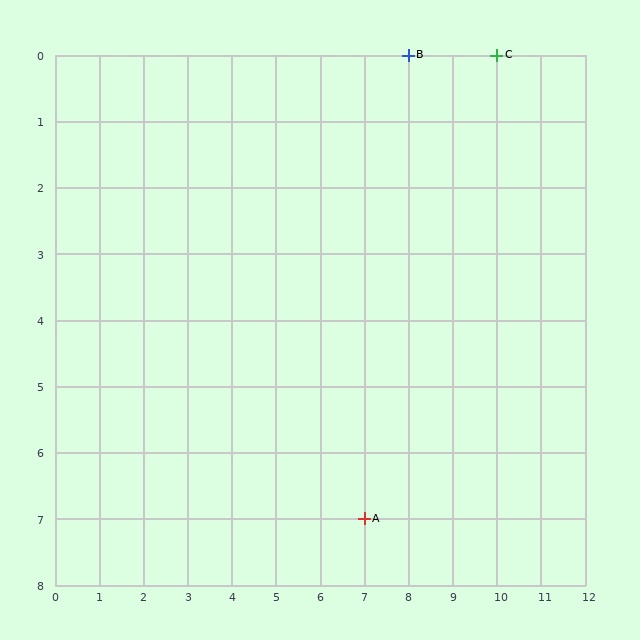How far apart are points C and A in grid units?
Points C and A are 3 columns and 7 rows apart (about 7.6 grid units diagonally).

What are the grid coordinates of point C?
Point C is at grid coordinates (10, 0).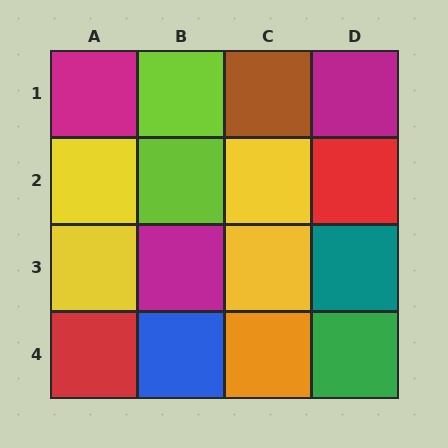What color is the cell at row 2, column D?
Red.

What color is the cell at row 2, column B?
Lime.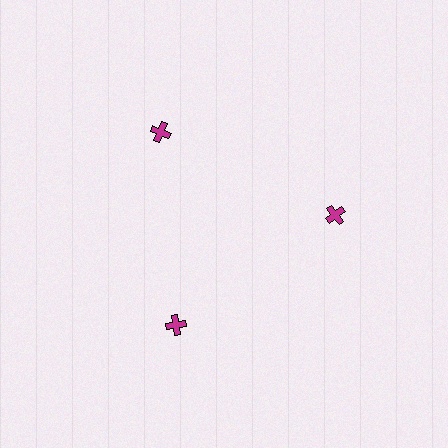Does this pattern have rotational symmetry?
Yes, this pattern has 3-fold rotational symmetry. It looks the same after rotating 120 degrees around the center.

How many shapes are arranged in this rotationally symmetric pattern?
There are 3 shapes, arranged in 3 groups of 1.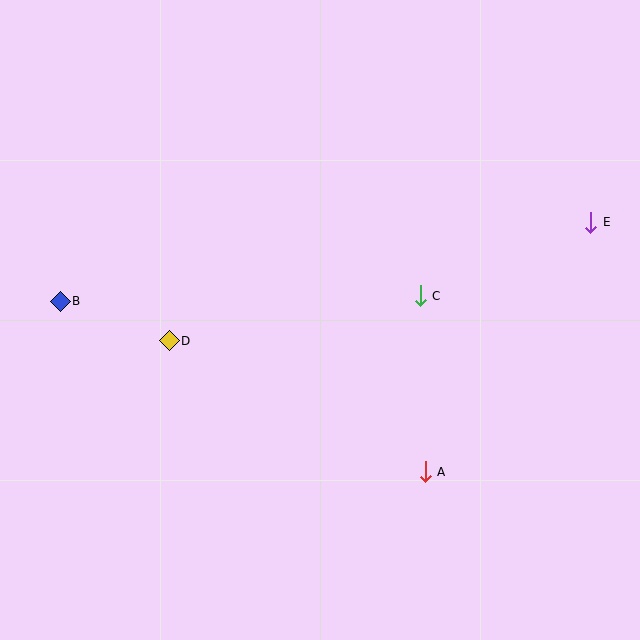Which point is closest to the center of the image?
Point C at (420, 296) is closest to the center.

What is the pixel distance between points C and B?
The distance between C and B is 360 pixels.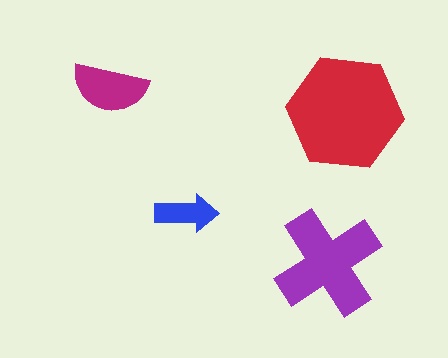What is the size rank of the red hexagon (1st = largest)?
1st.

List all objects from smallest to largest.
The blue arrow, the magenta semicircle, the purple cross, the red hexagon.